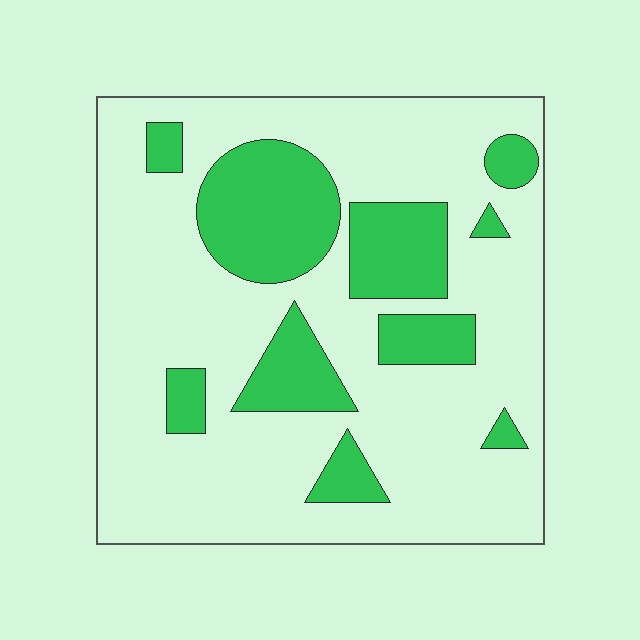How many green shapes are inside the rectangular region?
10.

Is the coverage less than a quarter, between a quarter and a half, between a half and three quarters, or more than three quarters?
Less than a quarter.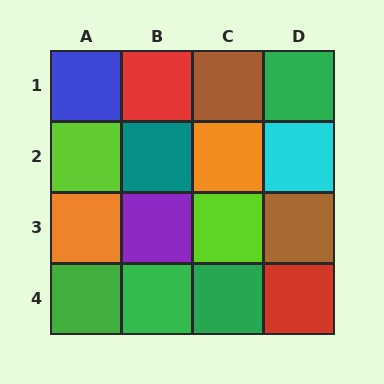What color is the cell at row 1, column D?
Green.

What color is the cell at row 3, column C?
Lime.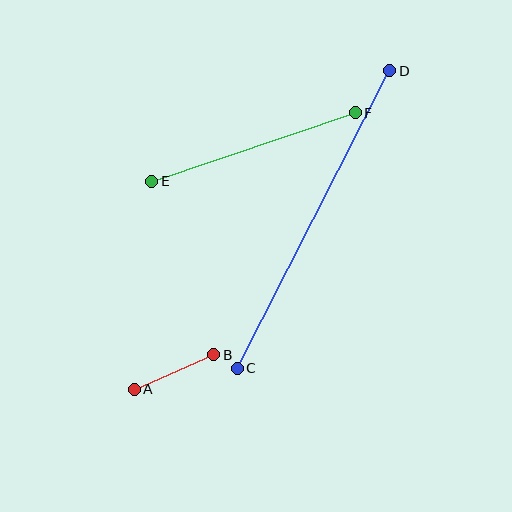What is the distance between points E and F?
The distance is approximately 215 pixels.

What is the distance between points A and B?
The distance is approximately 87 pixels.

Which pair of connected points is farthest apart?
Points C and D are farthest apart.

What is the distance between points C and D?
The distance is approximately 334 pixels.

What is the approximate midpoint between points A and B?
The midpoint is at approximately (174, 372) pixels.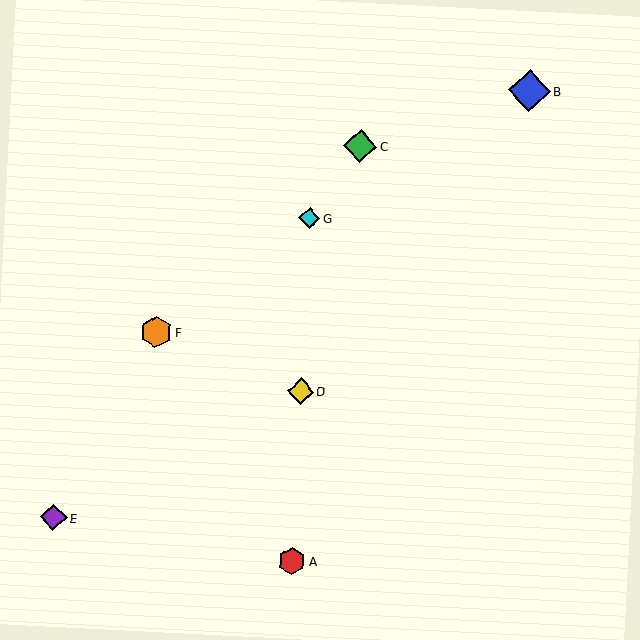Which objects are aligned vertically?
Objects A, D, G are aligned vertically.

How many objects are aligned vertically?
3 objects (A, D, G) are aligned vertically.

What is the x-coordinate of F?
Object F is at x≈156.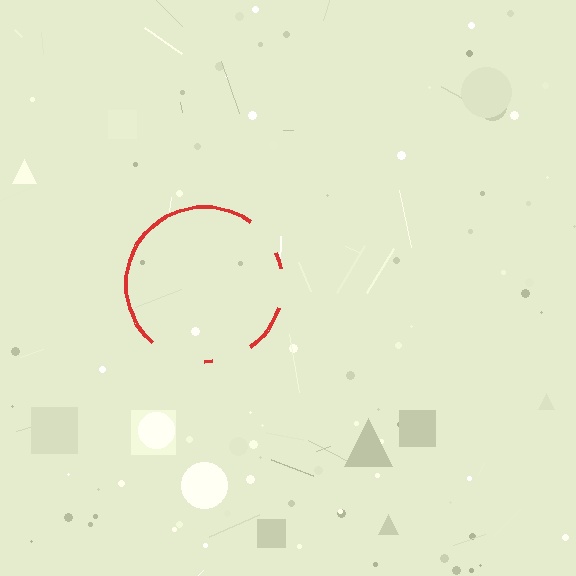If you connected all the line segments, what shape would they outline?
They would outline a circle.